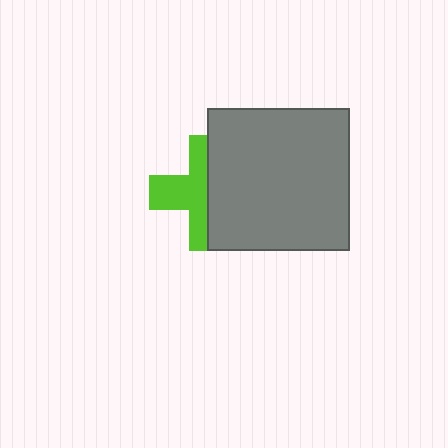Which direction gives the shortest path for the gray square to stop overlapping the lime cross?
Moving right gives the shortest separation.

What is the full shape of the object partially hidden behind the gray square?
The partially hidden object is a lime cross.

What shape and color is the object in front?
The object in front is a gray square.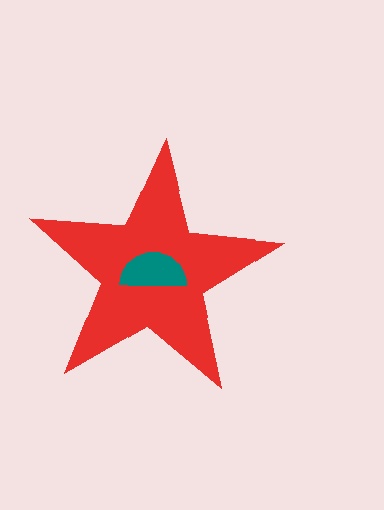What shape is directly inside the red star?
The teal semicircle.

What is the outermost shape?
The red star.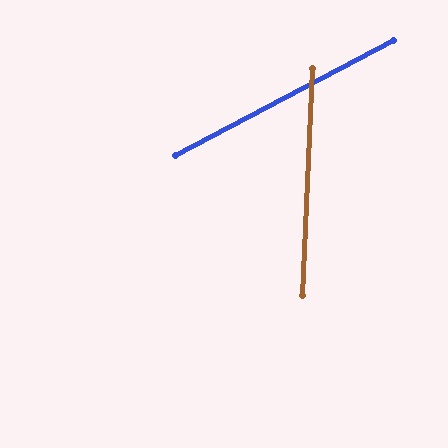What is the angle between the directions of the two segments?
Approximately 59 degrees.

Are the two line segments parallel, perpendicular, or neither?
Neither parallel nor perpendicular — they differ by about 59°.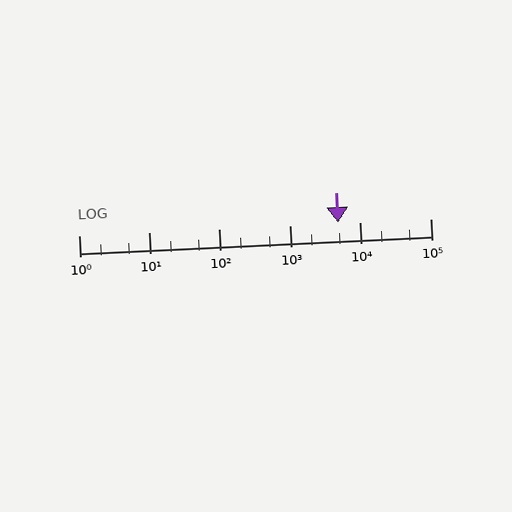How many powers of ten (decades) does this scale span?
The scale spans 5 decades, from 1 to 100000.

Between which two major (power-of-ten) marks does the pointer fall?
The pointer is between 1000 and 10000.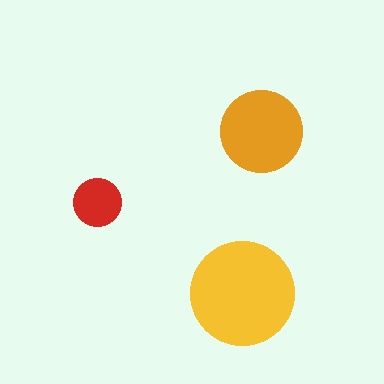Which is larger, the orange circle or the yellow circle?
The yellow one.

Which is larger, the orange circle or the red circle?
The orange one.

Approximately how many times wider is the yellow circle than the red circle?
About 2 times wider.